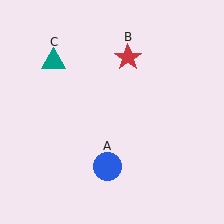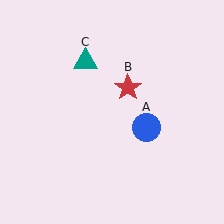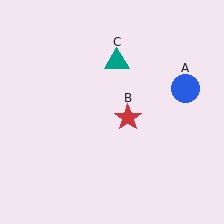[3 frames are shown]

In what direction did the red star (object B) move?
The red star (object B) moved down.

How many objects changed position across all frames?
3 objects changed position: blue circle (object A), red star (object B), teal triangle (object C).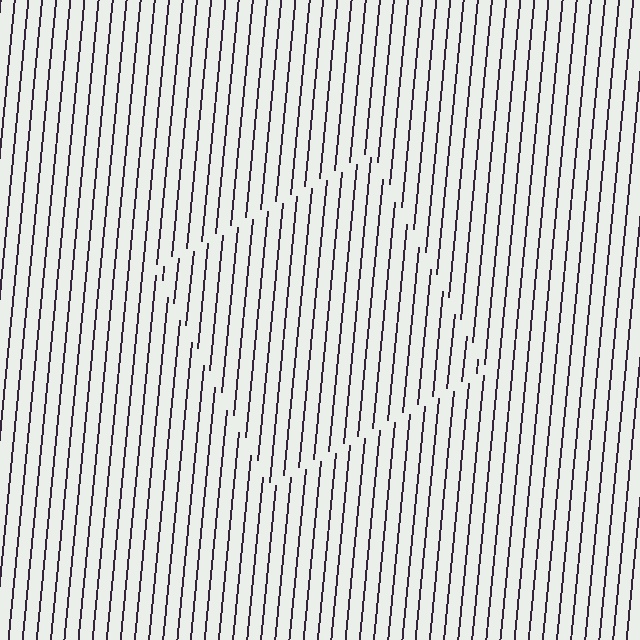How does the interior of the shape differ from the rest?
The interior of the shape contains the same grating, shifted by half a period — the contour is defined by the phase discontinuity where line-ends from the inner and outer gratings abut.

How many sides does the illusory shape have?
4 sides — the line-ends trace a square.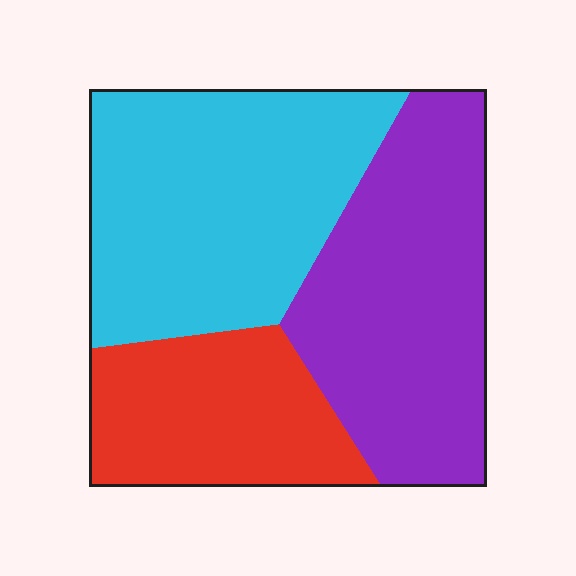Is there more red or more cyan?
Cyan.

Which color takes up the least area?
Red, at roughly 25%.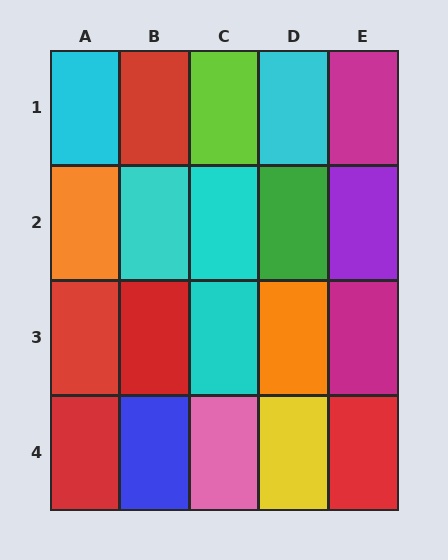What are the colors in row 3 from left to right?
Red, red, cyan, orange, magenta.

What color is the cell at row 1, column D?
Cyan.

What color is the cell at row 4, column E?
Red.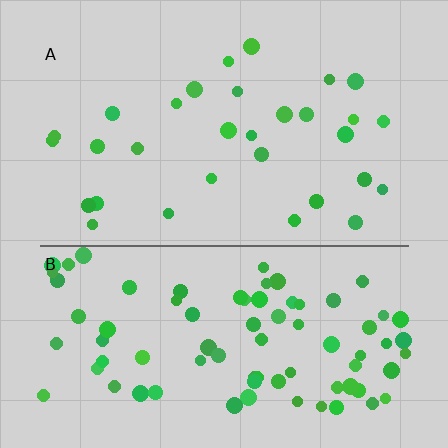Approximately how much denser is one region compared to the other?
Approximately 2.6× — region B over region A.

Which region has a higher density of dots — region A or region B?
B (the bottom).